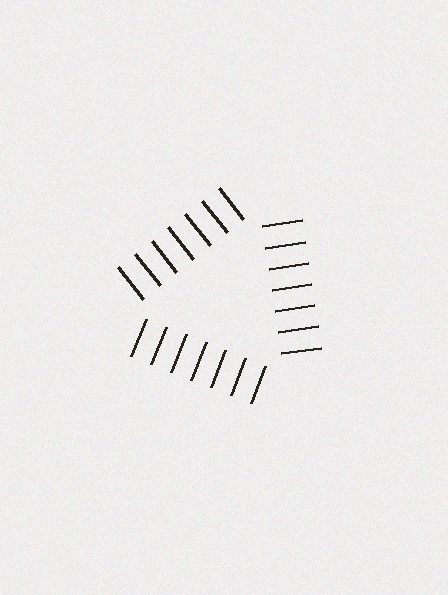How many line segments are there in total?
21 — 7 along each of the 3 edges.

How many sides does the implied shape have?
3 sides — the line-ends trace a triangle.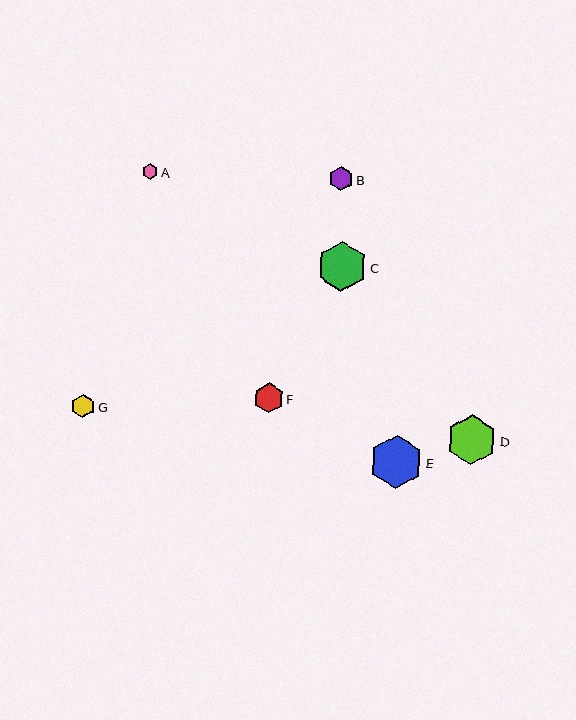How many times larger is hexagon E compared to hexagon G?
Hexagon E is approximately 2.3 times the size of hexagon G.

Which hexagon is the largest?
Hexagon E is the largest with a size of approximately 53 pixels.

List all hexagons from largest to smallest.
From largest to smallest: E, C, D, F, B, G, A.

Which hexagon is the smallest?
Hexagon A is the smallest with a size of approximately 16 pixels.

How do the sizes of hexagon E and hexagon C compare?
Hexagon E and hexagon C are approximately the same size.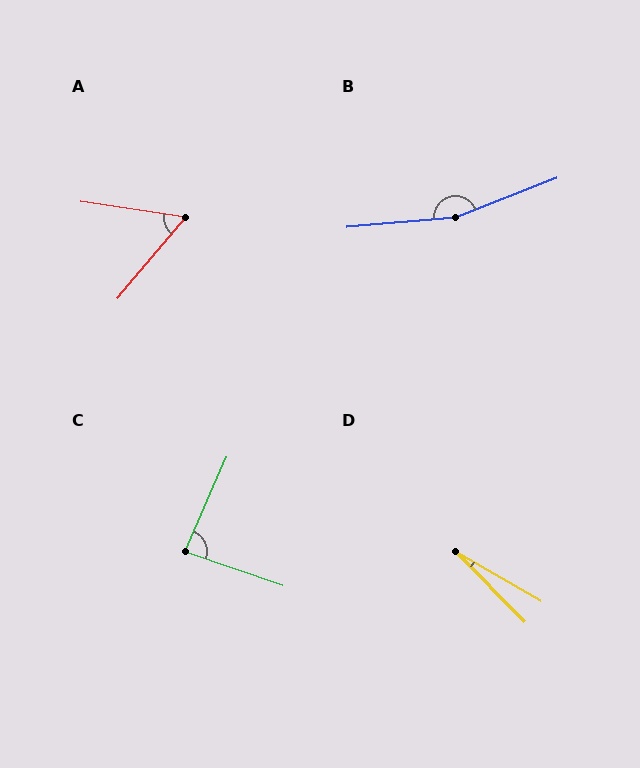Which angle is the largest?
B, at approximately 164 degrees.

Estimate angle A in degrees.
Approximately 58 degrees.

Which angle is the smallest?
D, at approximately 15 degrees.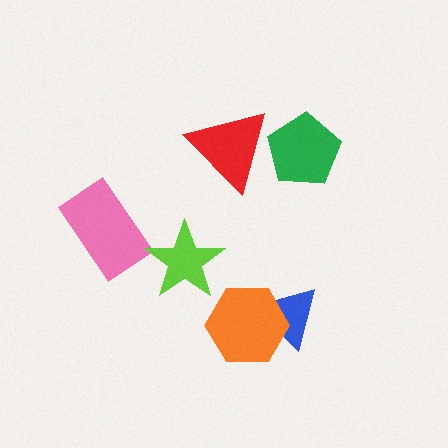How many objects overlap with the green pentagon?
1 object overlaps with the green pentagon.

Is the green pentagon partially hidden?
Yes, it is partially covered by another shape.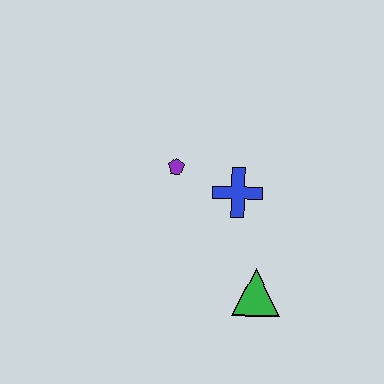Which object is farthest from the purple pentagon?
The green triangle is farthest from the purple pentagon.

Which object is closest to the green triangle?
The blue cross is closest to the green triangle.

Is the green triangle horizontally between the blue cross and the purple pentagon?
No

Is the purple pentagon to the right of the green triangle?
No